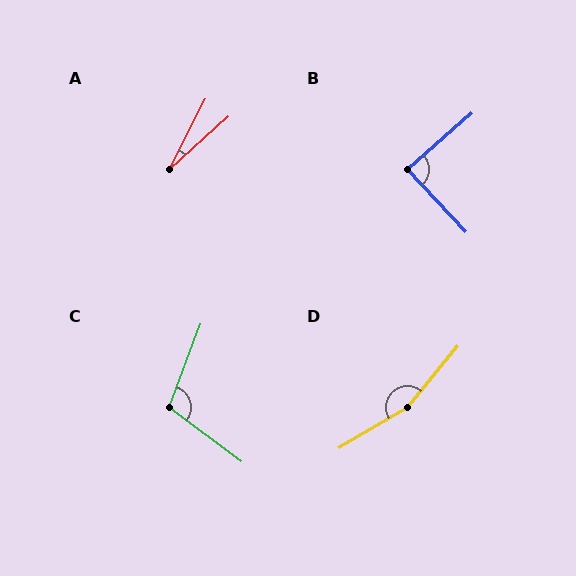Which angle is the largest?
D, at approximately 161 degrees.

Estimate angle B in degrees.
Approximately 88 degrees.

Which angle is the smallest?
A, at approximately 21 degrees.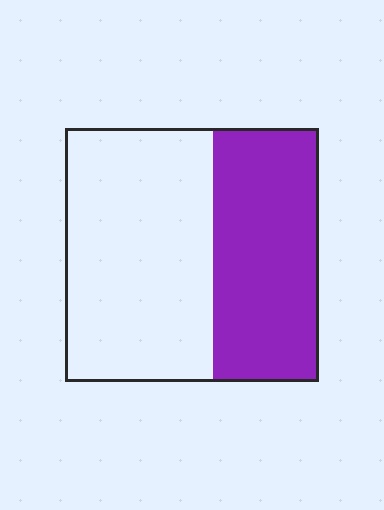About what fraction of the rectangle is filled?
About two fifths (2/5).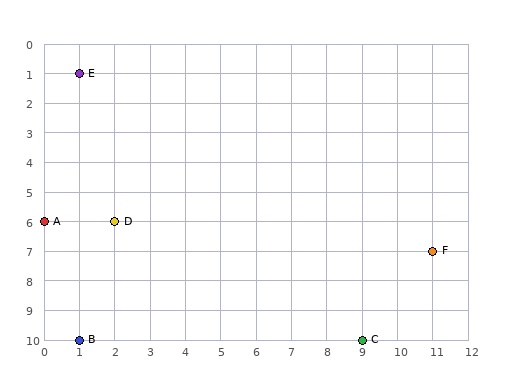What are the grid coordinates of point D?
Point D is at grid coordinates (2, 6).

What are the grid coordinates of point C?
Point C is at grid coordinates (9, 10).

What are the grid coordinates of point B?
Point B is at grid coordinates (1, 10).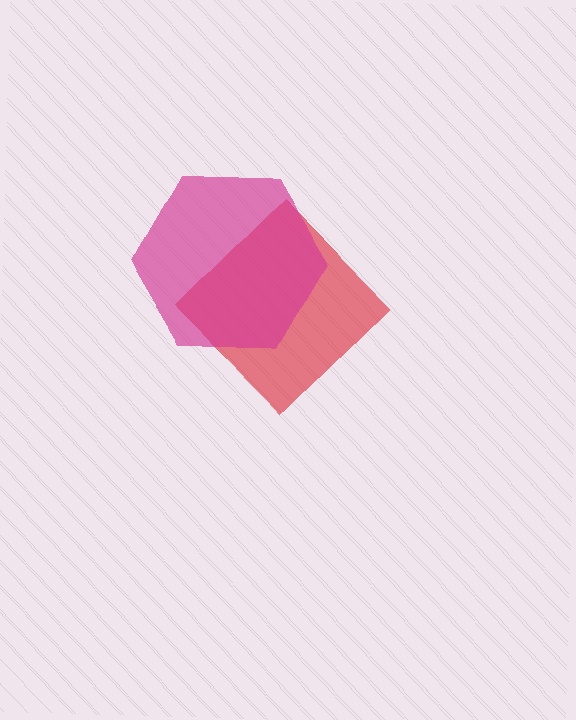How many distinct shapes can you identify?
There are 2 distinct shapes: a red diamond, a magenta hexagon.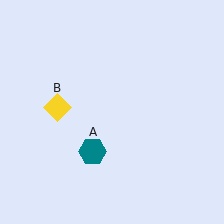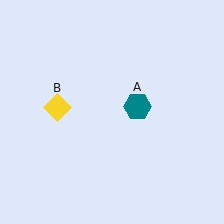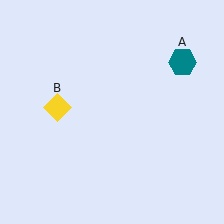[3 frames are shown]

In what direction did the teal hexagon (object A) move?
The teal hexagon (object A) moved up and to the right.